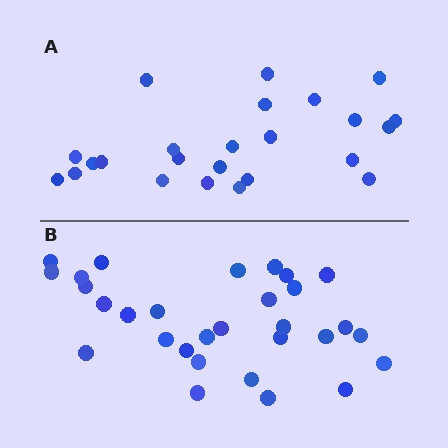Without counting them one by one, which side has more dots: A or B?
Region B (the bottom region) has more dots.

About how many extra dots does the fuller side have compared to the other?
Region B has about 6 more dots than region A.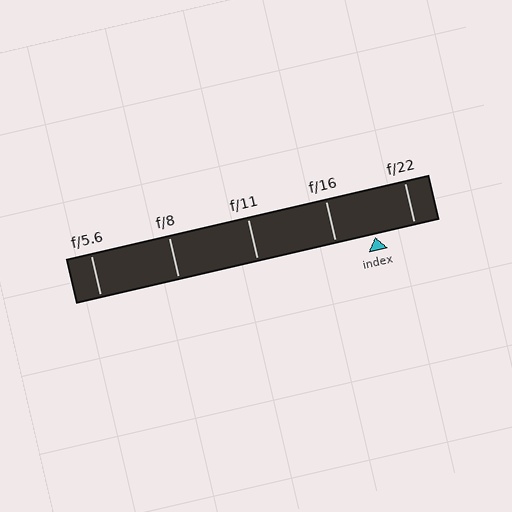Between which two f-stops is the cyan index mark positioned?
The index mark is between f/16 and f/22.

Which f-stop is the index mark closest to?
The index mark is closest to f/16.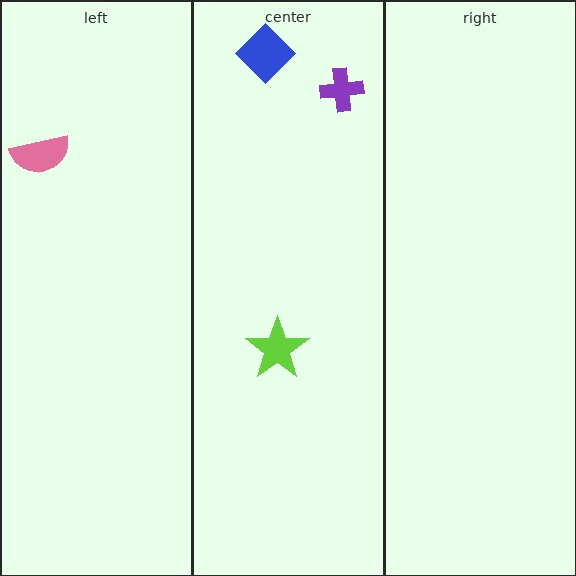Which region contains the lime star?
The center region.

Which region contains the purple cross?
The center region.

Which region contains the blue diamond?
The center region.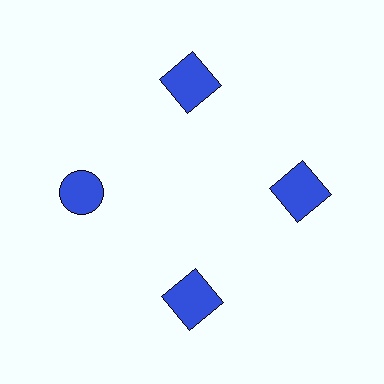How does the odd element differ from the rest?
It has a different shape: circle instead of square.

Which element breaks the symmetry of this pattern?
The blue circle at roughly the 9 o'clock position breaks the symmetry. All other shapes are blue squares.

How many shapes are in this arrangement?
There are 4 shapes arranged in a ring pattern.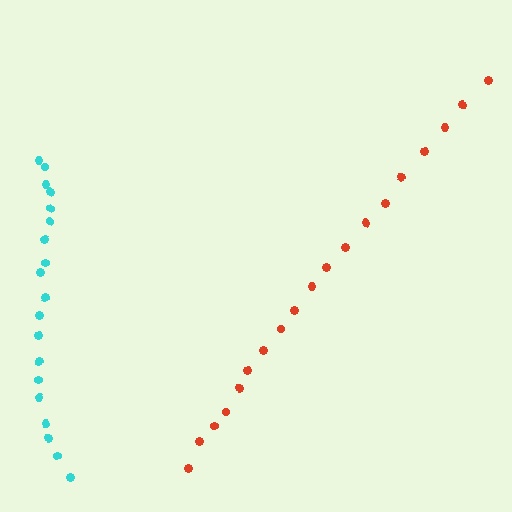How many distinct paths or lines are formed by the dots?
There are 2 distinct paths.